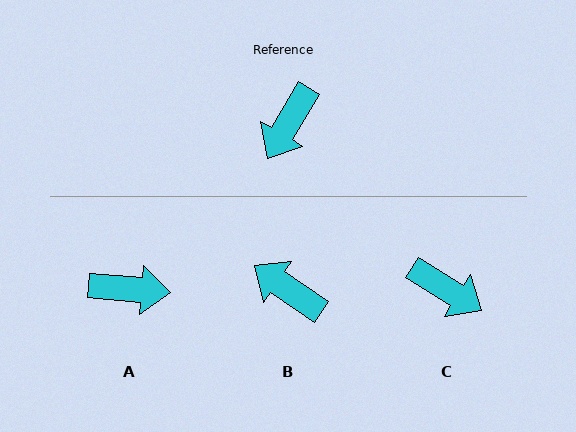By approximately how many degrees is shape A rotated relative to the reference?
Approximately 116 degrees counter-clockwise.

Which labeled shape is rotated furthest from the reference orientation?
A, about 116 degrees away.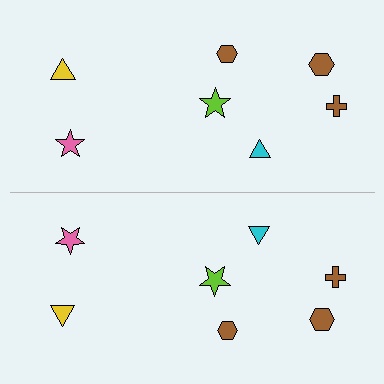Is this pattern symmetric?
Yes, this pattern has bilateral (reflection) symmetry.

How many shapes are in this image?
There are 14 shapes in this image.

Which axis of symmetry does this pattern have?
The pattern has a horizontal axis of symmetry running through the center of the image.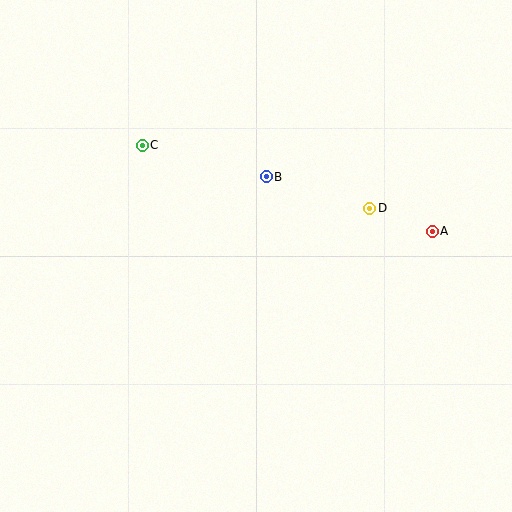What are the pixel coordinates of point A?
Point A is at (432, 232).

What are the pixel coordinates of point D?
Point D is at (370, 208).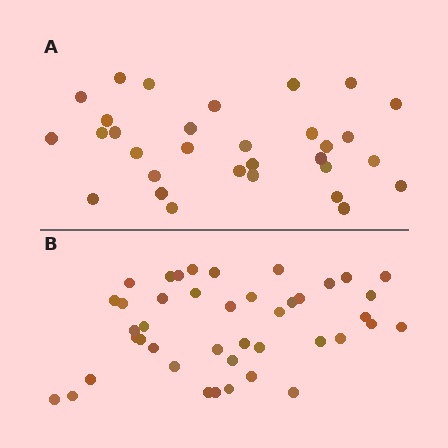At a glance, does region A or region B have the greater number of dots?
Region B (the bottom region) has more dots.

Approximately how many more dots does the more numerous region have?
Region B has roughly 12 or so more dots than region A.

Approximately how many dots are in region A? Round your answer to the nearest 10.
About 30 dots. (The exact count is 31, which rounds to 30.)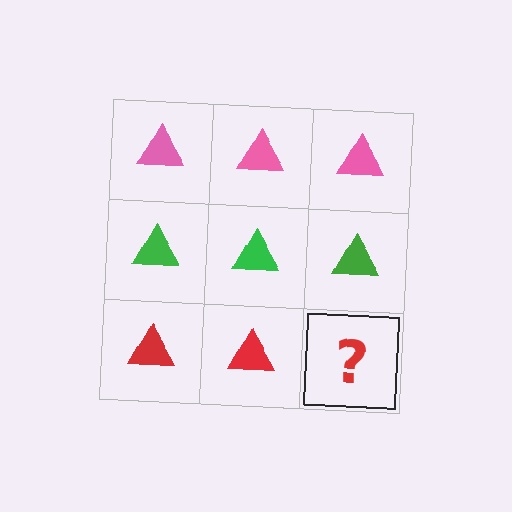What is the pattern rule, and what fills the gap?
The rule is that each row has a consistent color. The gap should be filled with a red triangle.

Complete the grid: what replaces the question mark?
The question mark should be replaced with a red triangle.